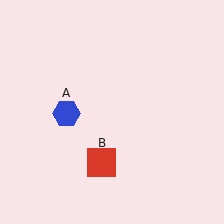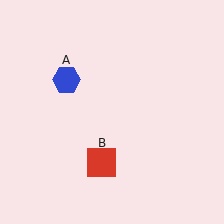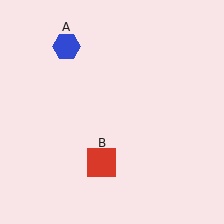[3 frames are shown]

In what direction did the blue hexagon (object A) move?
The blue hexagon (object A) moved up.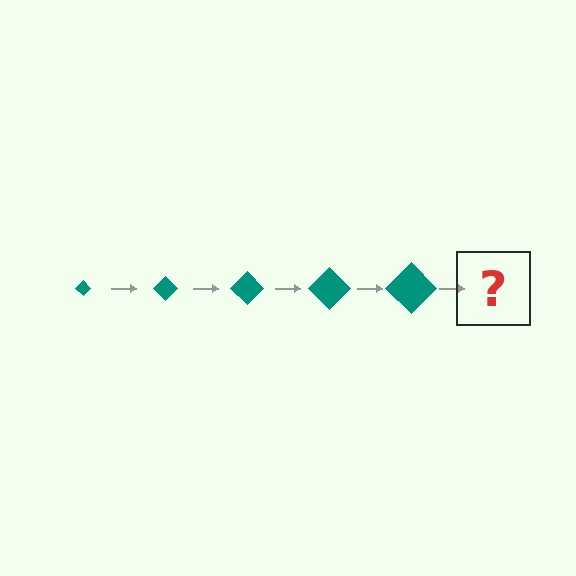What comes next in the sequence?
The next element should be a teal diamond, larger than the previous one.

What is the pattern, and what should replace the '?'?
The pattern is that the diamond gets progressively larger each step. The '?' should be a teal diamond, larger than the previous one.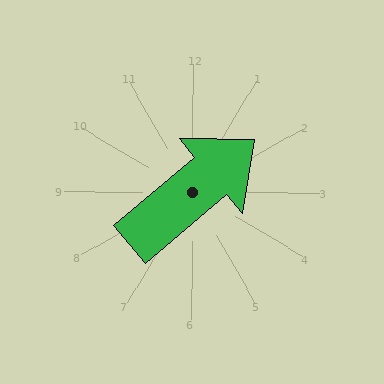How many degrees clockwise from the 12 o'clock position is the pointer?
Approximately 50 degrees.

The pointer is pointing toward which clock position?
Roughly 2 o'clock.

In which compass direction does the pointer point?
Northeast.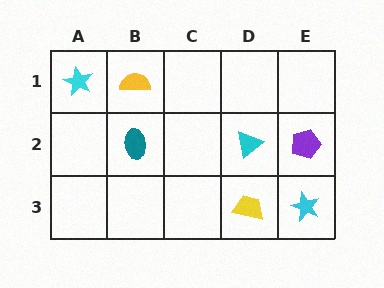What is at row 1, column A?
A cyan star.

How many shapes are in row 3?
2 shapes.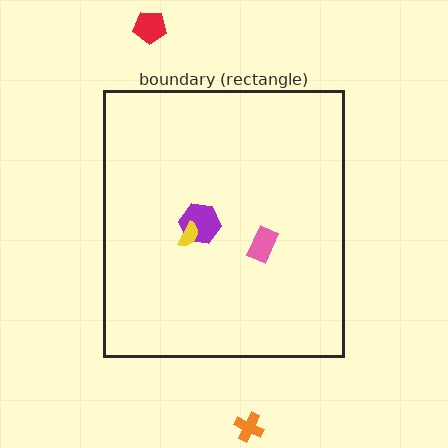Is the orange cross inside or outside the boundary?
Outside.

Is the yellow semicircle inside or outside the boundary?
Inside.